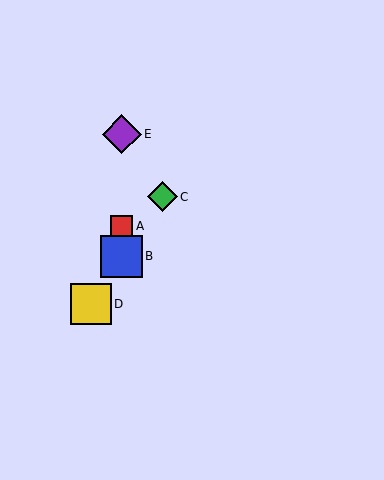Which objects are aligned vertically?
Objects A, B, E are aligned vertically.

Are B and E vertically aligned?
Yes, both are at x≈122.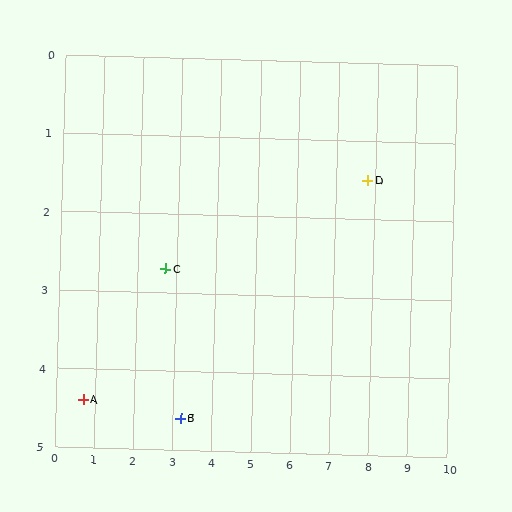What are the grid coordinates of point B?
Point B is at approximately (3.2, 4.6).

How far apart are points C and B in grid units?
Points C and B are about 2.0 grid units apart.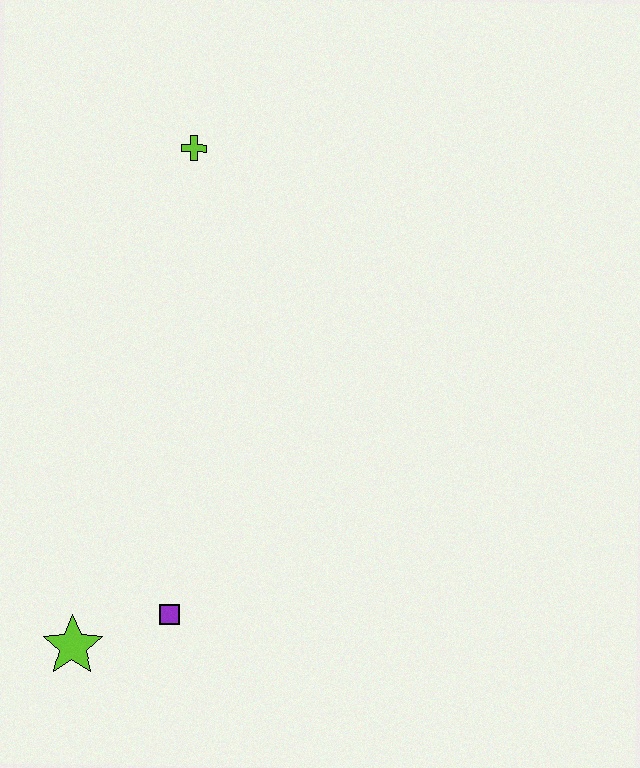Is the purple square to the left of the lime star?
No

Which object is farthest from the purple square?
The lime cross is farthest from the purple square.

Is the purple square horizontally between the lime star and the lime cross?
Yes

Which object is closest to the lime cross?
The purple square is closest to the lime cross.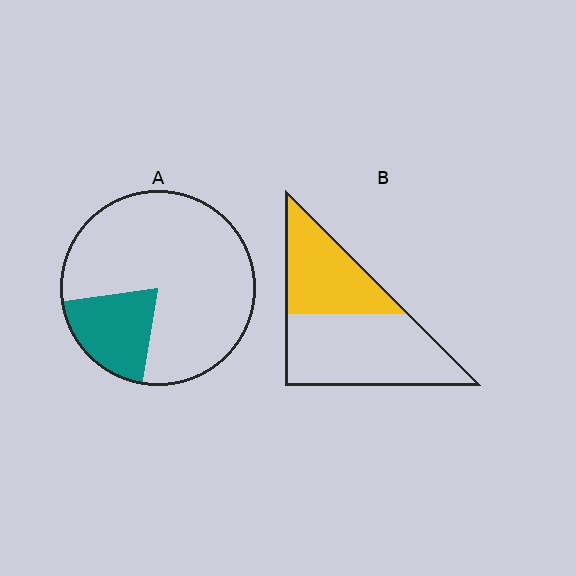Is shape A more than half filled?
No.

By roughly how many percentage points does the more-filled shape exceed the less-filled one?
By roughly 20 percentage points (B over A).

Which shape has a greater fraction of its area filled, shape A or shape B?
Shape B.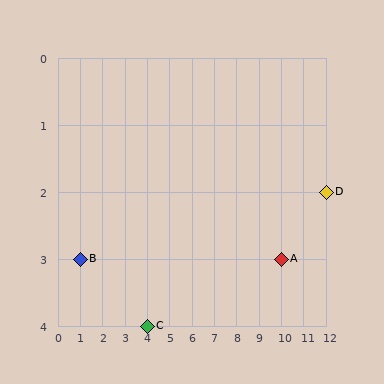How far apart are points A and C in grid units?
Points A and C are 6 columns and 1 row apart (about 6.1 grid units diagonally).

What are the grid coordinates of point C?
Point C is at grid coordinates (4, 4).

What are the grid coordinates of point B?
Point B is at grid coordinates (1, 3).